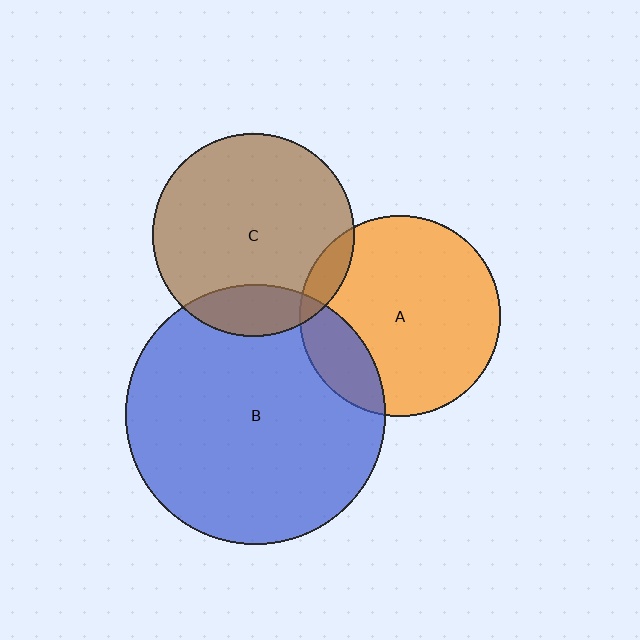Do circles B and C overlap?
Yes.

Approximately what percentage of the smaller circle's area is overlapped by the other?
Approximately 15%.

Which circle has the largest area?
Circle B (blue).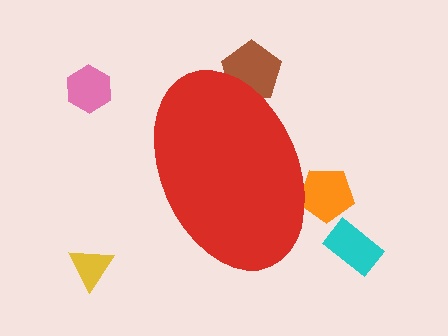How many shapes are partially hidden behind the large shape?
2 shapes are partially hidden.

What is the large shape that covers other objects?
A red ellipse.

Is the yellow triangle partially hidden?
No, the yellow triangle is fully visible.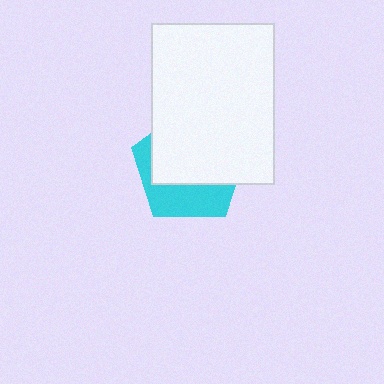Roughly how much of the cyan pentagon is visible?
A small part of it is visible (roughly 37%).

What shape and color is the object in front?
The object in front is a white rectangle.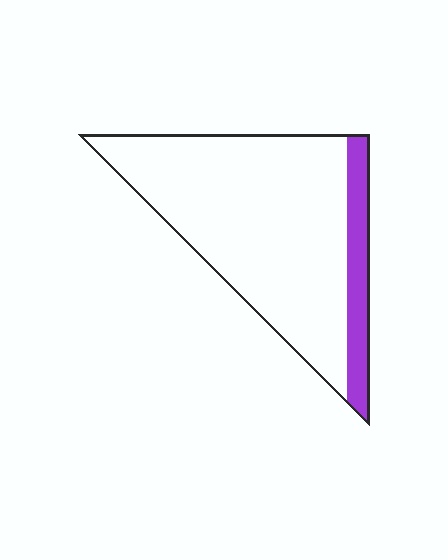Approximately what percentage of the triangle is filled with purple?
Approximately 15%.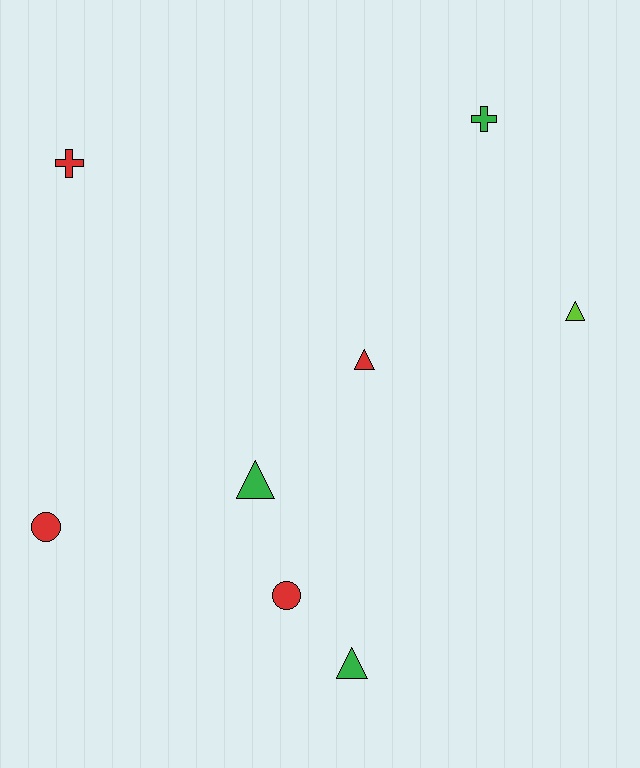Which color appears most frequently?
Red, with 4 objects.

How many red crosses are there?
There is 1 red cross.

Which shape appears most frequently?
Triangle, with 4 objects.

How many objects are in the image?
There are 8 objects.